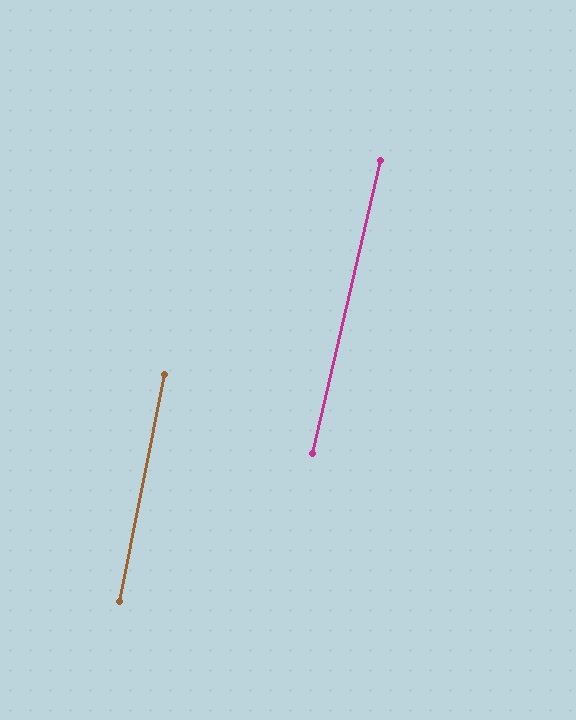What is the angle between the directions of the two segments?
Approximately 2 degrees.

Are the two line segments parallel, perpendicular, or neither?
Parallel — their directions differ by only 2.0°.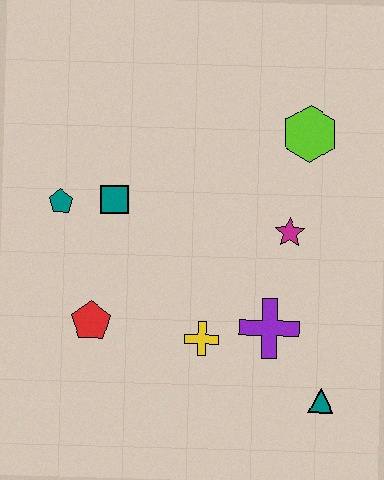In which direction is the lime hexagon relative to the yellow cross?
The lime hexagon is above the yellow cross.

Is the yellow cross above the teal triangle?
Yes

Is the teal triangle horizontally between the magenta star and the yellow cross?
No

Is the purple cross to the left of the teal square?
No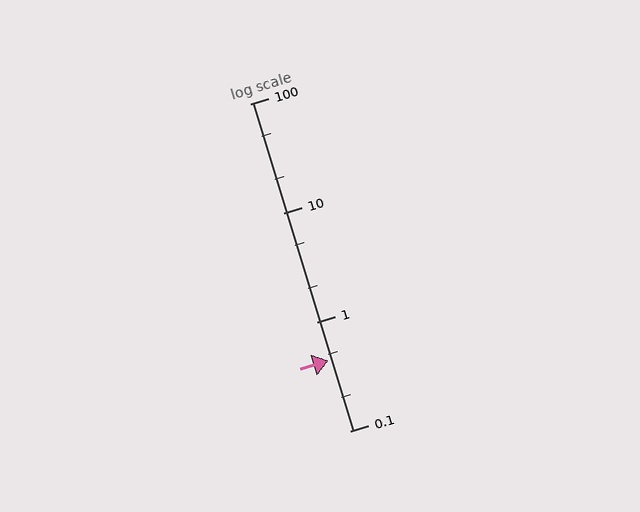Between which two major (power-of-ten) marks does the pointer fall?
The pointer is between 0.1 and 1.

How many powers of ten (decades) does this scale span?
The scale spans 3 decades, from 0.1 to 100.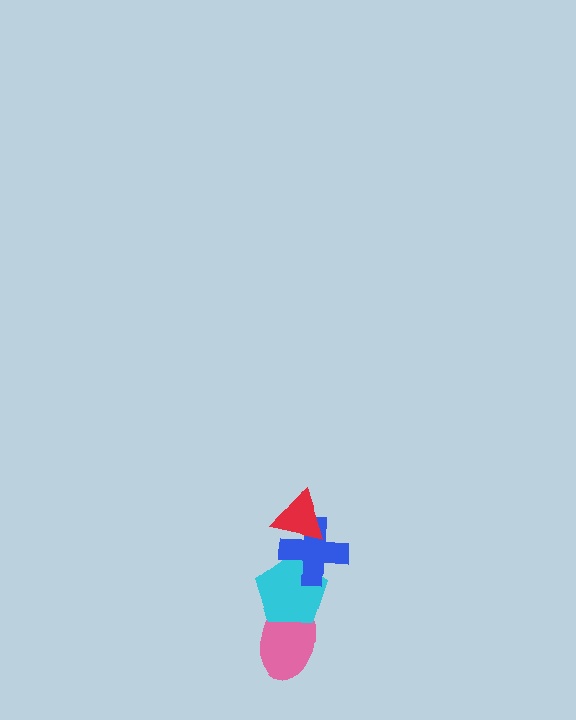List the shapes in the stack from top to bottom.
From top to bottom: the red triangle, the blue cross, the cyan pentagon, the pink ellipse.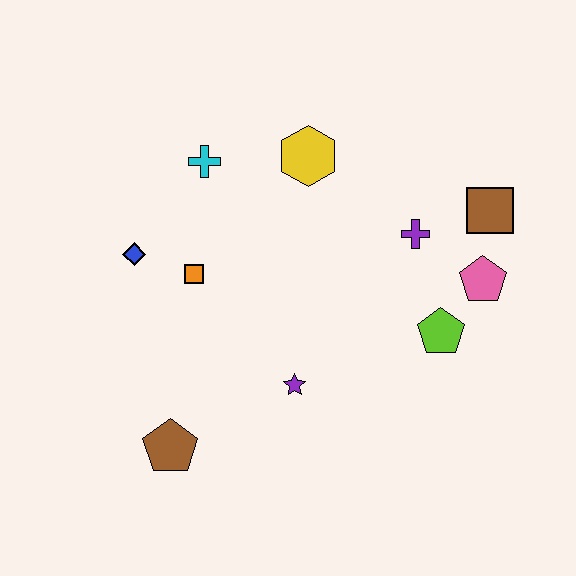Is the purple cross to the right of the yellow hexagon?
Yes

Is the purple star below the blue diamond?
Yes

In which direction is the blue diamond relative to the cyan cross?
The blue diamond is below the cyan cross.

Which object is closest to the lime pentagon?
The pink pentagon is closest to the lime pentagon.